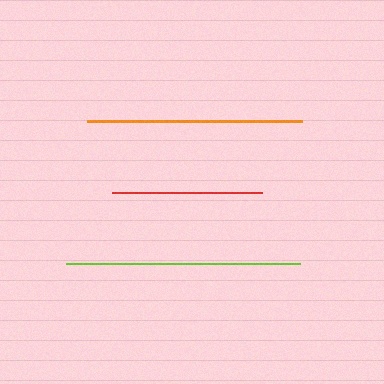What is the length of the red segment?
The red segment is approximately 150 pixels long.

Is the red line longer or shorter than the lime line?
The lime line is longer than the red line.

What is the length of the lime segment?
The lime segment is approximately 235 pixels long.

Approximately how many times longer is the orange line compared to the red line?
The orange line is approximately 1.4 times the length of the red line.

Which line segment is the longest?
The lime line is the longest at approximately 235 pixels.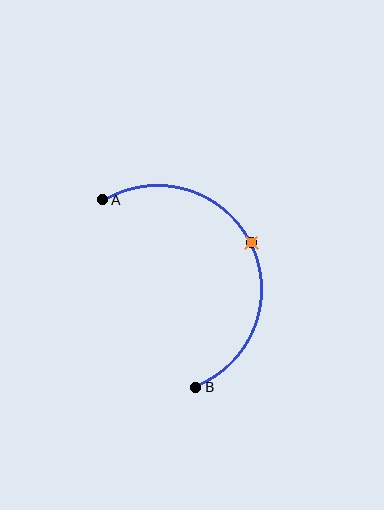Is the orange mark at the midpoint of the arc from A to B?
Yes. The orange mark lies on the arc at equal arc-length from both A and B — it is the arc midpoint.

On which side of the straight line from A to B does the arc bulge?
The arc bulges to the right of the straight line connecting A and B.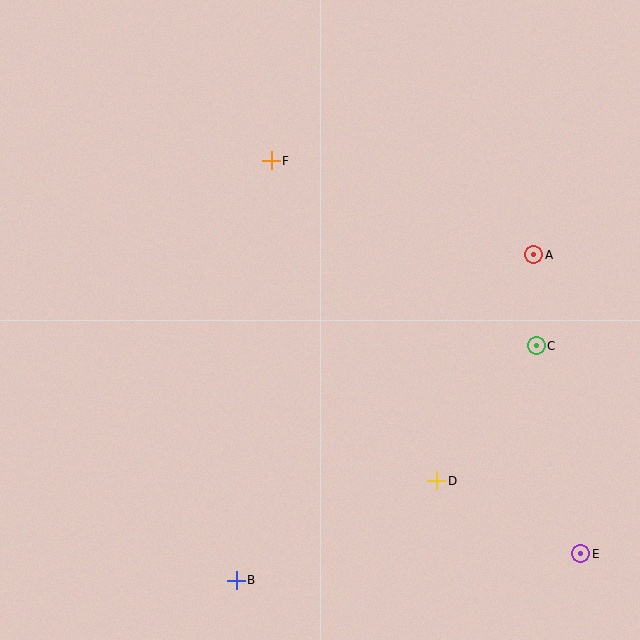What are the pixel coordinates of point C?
Point C is at (536, 346).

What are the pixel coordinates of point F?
Point F is at (271, 161).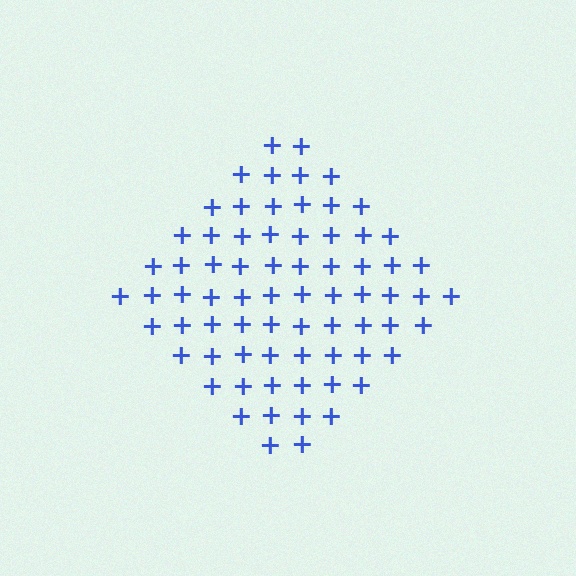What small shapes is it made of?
It is made of small plus signs.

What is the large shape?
The large shape is a diamond.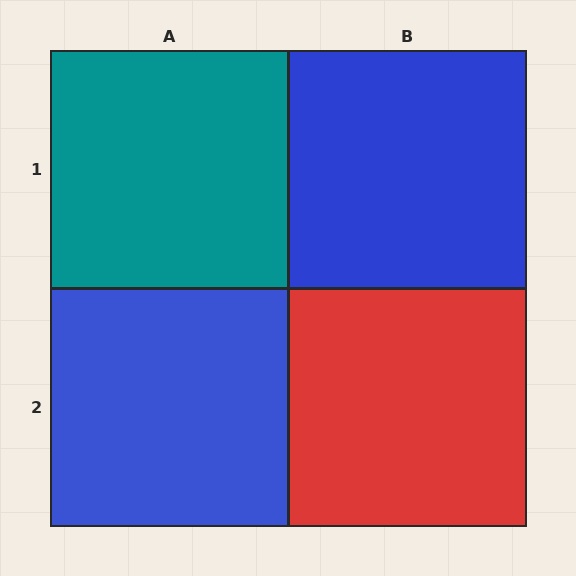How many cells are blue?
2 cells are blue.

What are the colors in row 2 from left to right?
Blue, red.